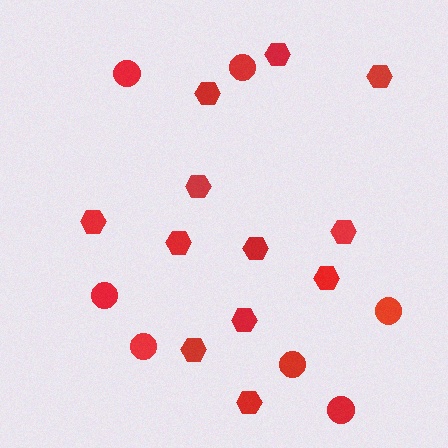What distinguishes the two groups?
There are 2 groups: one group of hexagons (12) and one group of circles (7).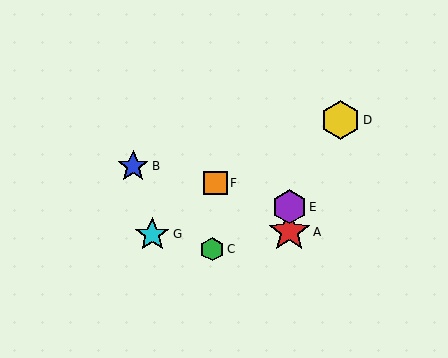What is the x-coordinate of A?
Object A is at x≈289.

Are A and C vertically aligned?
No, A is at x≈289 and C is at x≈212.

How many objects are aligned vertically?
2 objects (A, E) are aligned vertically.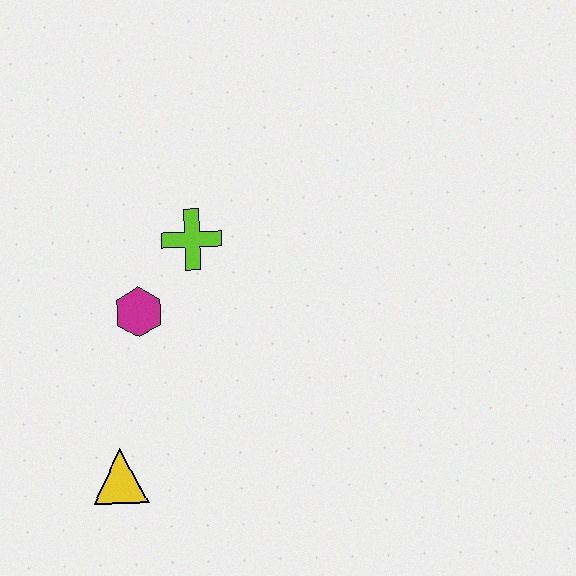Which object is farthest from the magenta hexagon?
The yellow triangle is farthest from the magenta hexagon.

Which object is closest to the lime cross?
The magenta hexagon is closest to the lime cross.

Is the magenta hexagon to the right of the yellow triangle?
Yes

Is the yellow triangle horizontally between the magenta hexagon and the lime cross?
No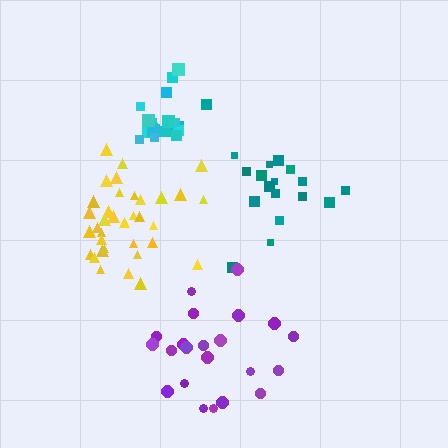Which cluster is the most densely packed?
Cyan.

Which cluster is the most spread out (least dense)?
Purple.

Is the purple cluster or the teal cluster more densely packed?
Teal.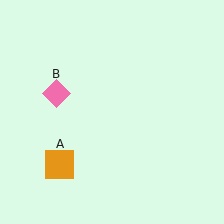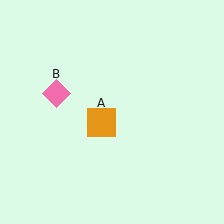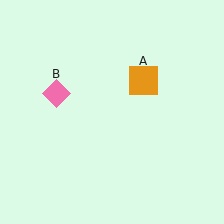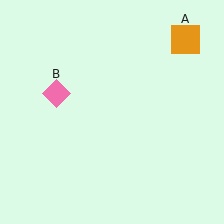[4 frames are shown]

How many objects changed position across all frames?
1 object changed position: orange square (object A).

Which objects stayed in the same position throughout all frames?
Pink diamond (object B) remained stationary.